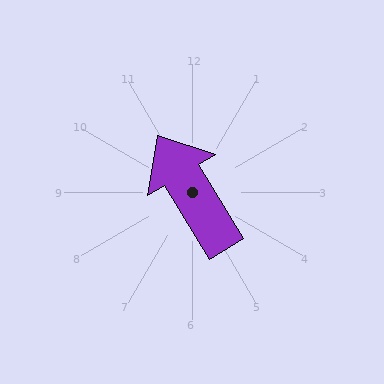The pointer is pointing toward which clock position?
Roughly 11 o'clock.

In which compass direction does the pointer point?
Northwest.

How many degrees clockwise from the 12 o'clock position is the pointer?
Approximately 329 degrees.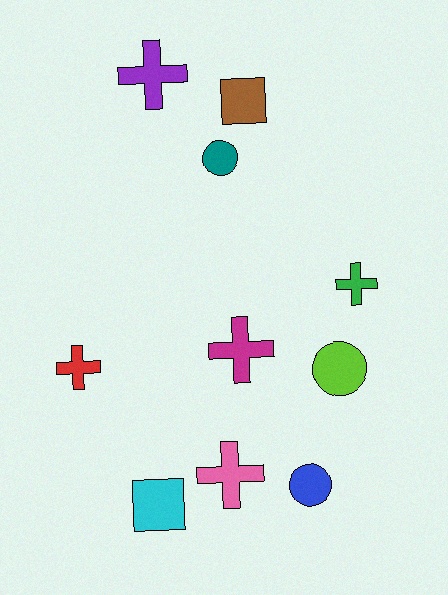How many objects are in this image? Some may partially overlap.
There are 10 objects.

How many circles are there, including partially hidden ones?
There are 3 circles.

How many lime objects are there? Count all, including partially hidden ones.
There is 1 lime object.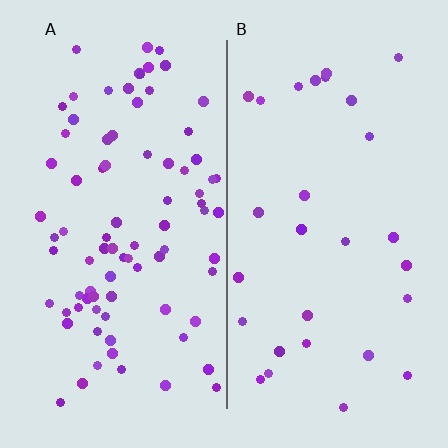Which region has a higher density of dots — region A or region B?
A (the left).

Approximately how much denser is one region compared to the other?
Approximately 2.9× — region A over region B.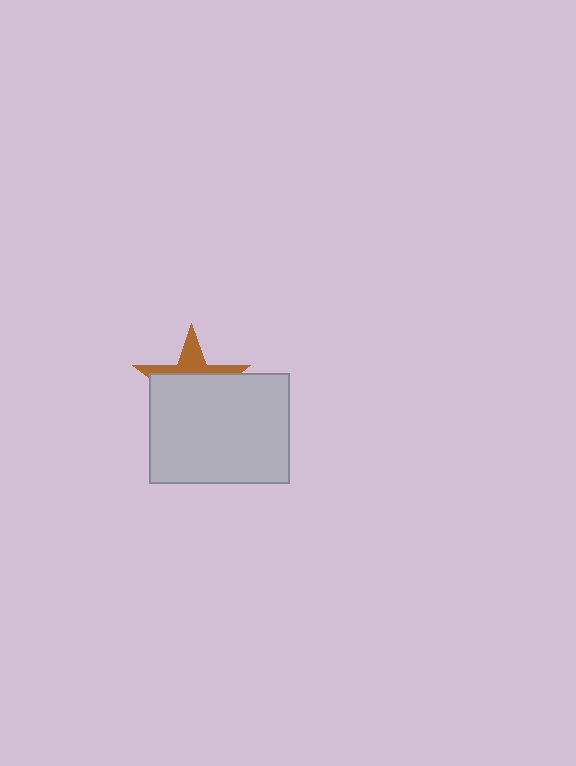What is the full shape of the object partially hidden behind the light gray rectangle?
The partially hidden object is a brown star.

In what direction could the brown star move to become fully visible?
The brown star could move up. That would shift it out from behind the light gray rectangle entirely.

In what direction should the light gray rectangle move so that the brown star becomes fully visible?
The light gray rectangle should move down. That is the shortest direction to clear the overlap and leave the brown star fully visible.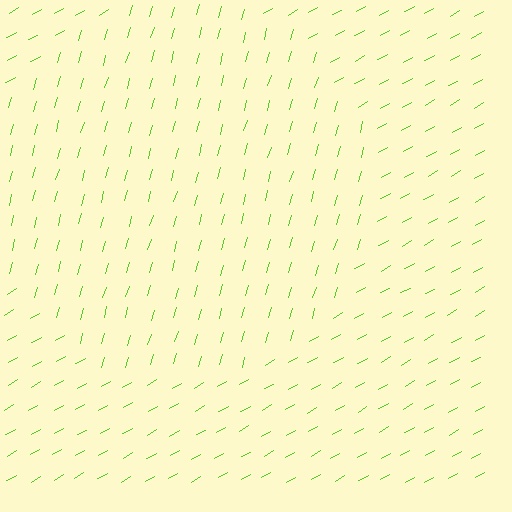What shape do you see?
I see a circle.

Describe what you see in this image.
The image is filled with small lime line segments. A circle region in the image has lines oriented differently from the surrounding lines, creating a visible texture boundary.